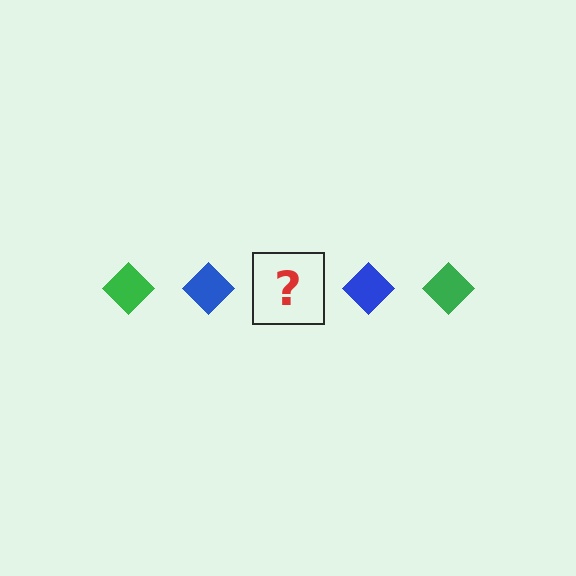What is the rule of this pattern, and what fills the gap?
The rule is that the pattern cycles through green, blue diamonds. The gap should be filled with a green diamond.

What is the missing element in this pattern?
The missing element is a green diamond.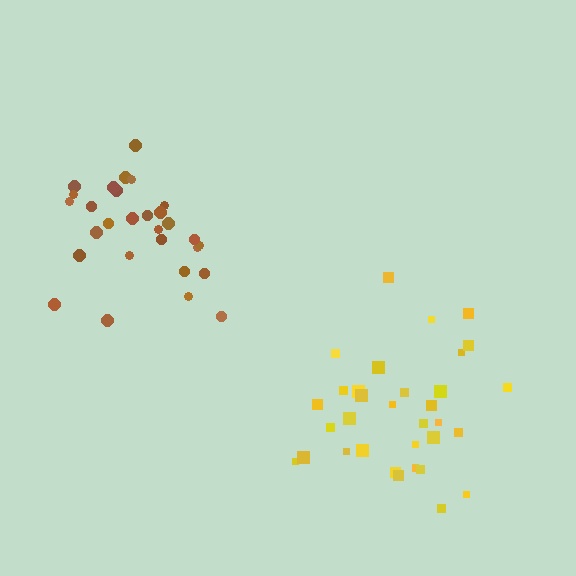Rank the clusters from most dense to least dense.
brown, yellow.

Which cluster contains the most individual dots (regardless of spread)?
Yellow (34).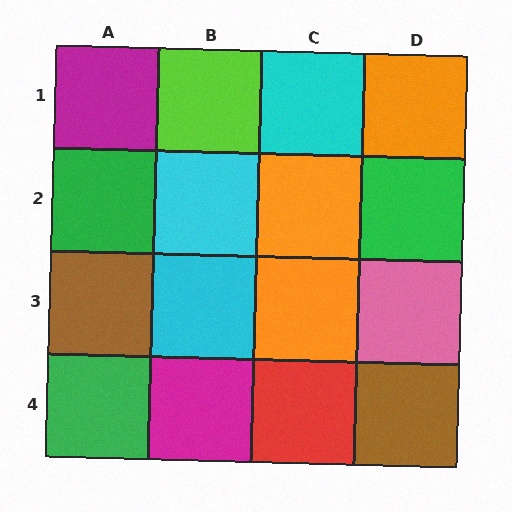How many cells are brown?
2 cells are brown.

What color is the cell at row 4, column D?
Brown.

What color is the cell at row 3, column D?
Pink.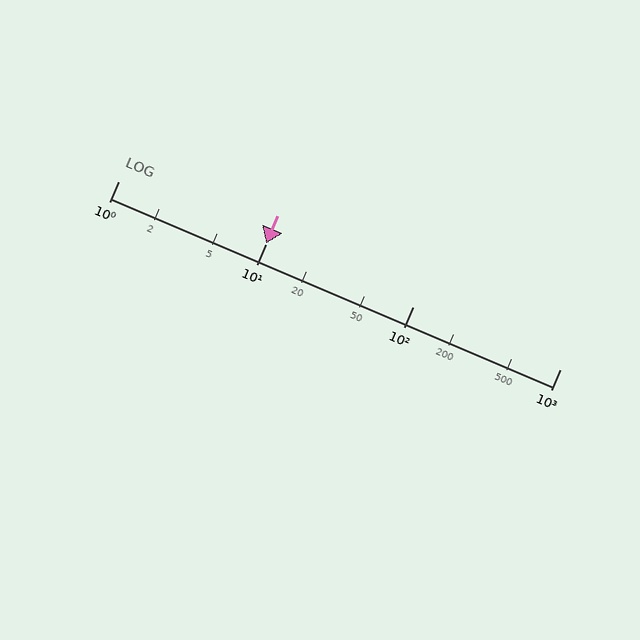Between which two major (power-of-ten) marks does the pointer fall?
The pointer is between 10 and 100.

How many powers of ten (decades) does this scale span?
The scale spans 3 decades, from 1 to 1000.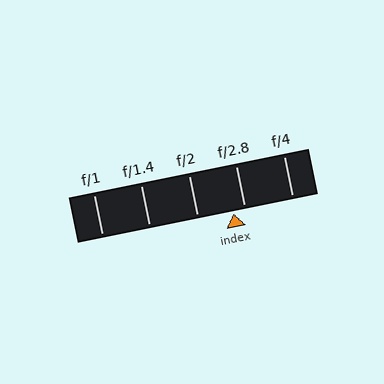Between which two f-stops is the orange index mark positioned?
The index mark is between f/2 and f/2.8.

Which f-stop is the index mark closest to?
The index mark is closest to f/2.8.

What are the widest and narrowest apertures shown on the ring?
The widest aperture shown is f/1 and the narrowest is f/4.